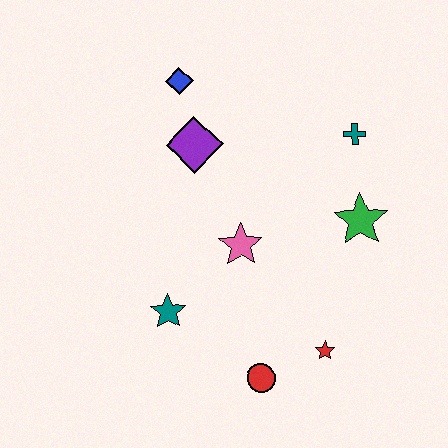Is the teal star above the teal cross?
No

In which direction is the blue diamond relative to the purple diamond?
The blue diamond is above the purple diamond.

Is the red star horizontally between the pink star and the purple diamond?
No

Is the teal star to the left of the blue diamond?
Yes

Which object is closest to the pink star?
The teal star is closest to the pink star.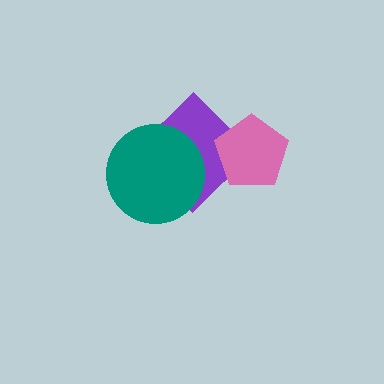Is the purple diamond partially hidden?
Yes, it is partially covered by another shape.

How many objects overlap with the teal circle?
1 object overlaps with the teal circle.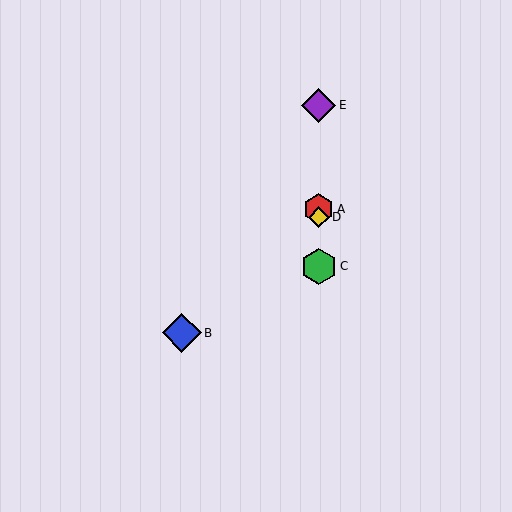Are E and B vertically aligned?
No, E is at x≈319 and B is at x≈182.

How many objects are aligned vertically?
4 objects (A, C, D, E) are aligned vertically.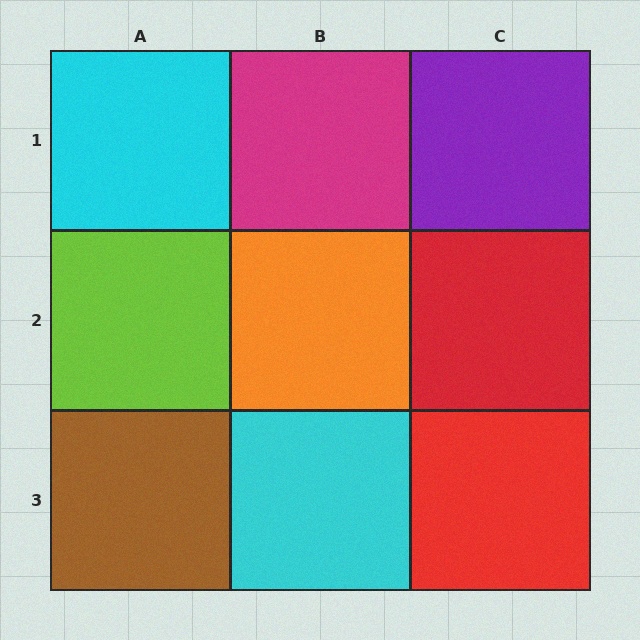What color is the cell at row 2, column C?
Red.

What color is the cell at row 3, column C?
Red.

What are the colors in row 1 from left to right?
Cyan, magenta, purple.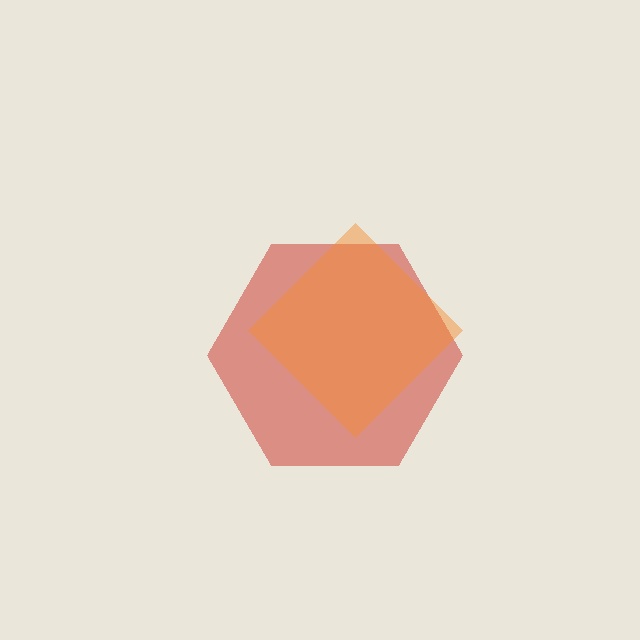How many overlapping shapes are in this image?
There are 2 overlapping shapes in the image.